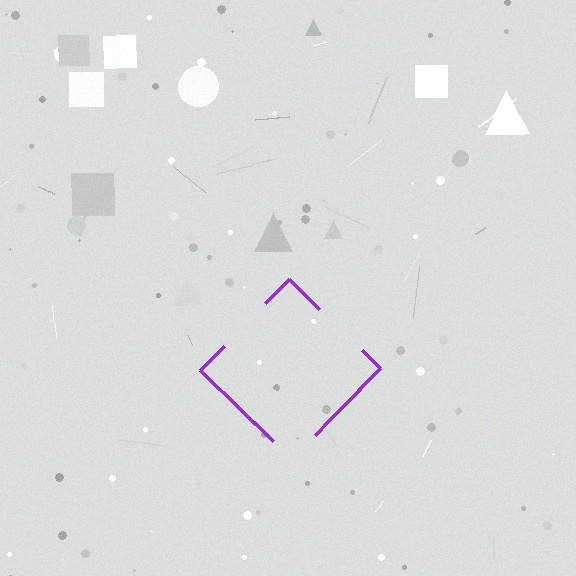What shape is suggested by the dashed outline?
The dashed outline suggests a diamond.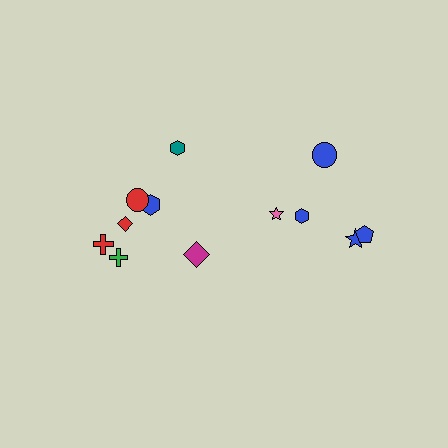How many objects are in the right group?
There are 5 objects.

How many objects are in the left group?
There are 7 objects.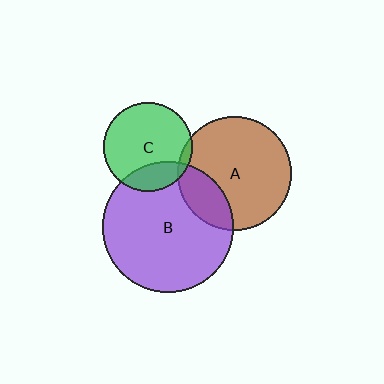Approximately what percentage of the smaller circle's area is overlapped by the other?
Approximately 5%.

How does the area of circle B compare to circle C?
Approximately 2.2 times.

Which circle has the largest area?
Circle B (purple).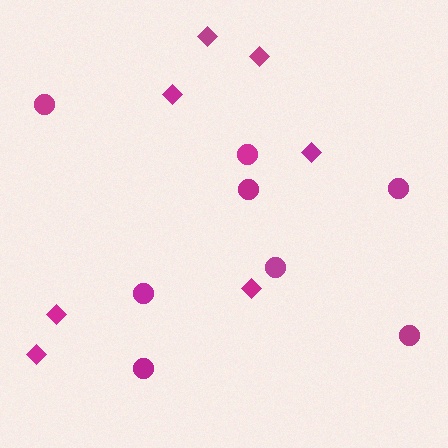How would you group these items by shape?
There are 2 groups: one group of diamonds (7) and one group of circles (8).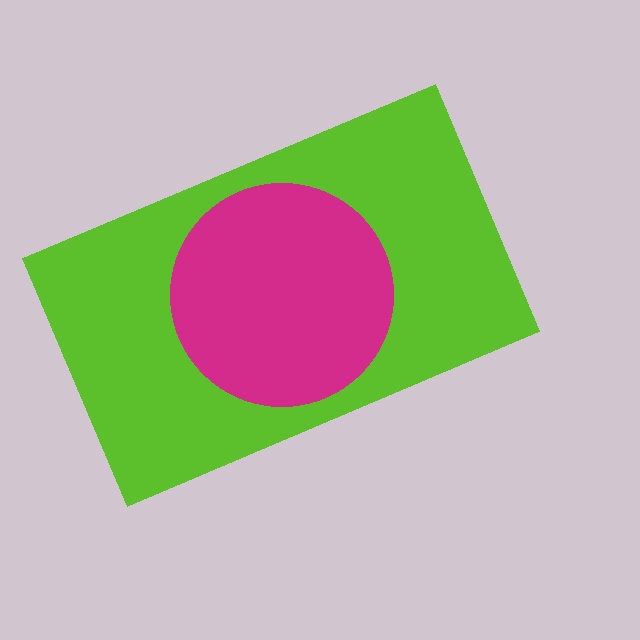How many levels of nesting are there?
2.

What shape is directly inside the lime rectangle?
The magenta circle.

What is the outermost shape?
The lime rectangle.